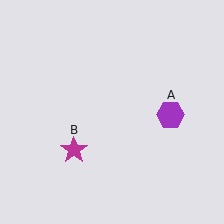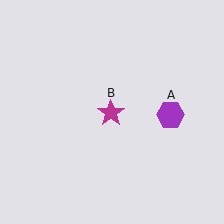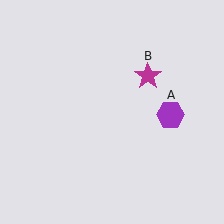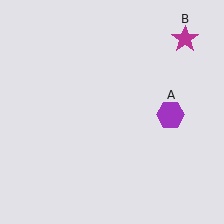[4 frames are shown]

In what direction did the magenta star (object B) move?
The magenta star (object B) moved up and to the right.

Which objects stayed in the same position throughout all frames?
Purple hexagon (object A) remained stationary.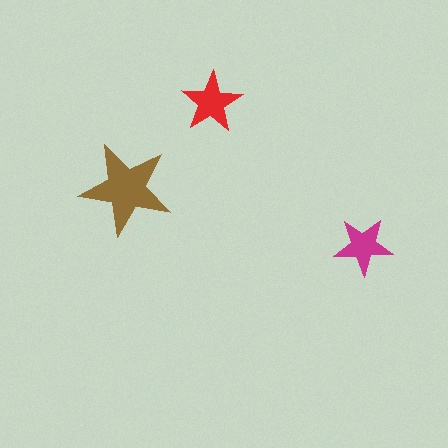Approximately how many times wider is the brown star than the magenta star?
About 1.5 times wider.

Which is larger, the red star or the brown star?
The brown one.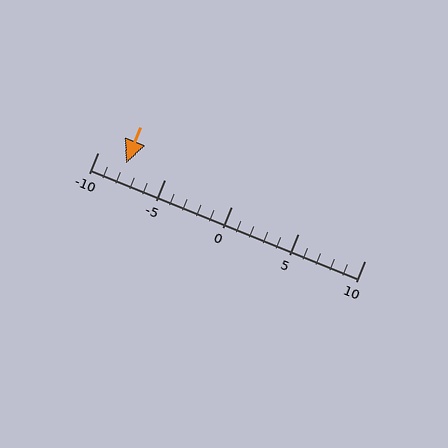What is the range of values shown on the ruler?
The ruler shows values from -10 to 10.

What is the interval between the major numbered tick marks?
The major tick marks are spaced 5 units apart.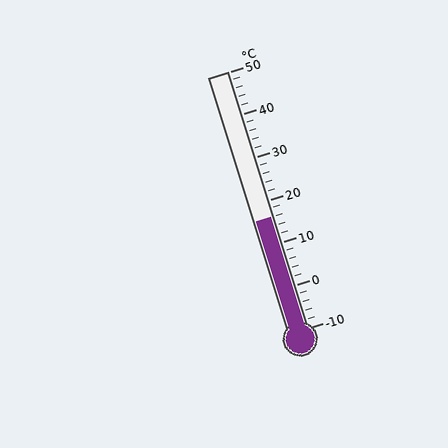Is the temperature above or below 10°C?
The temperature is above 10°C.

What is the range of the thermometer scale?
The thermometer scale ranges from -10°C to 50°C.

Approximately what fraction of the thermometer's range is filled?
The thermometer is filled to approximately 45% of its range.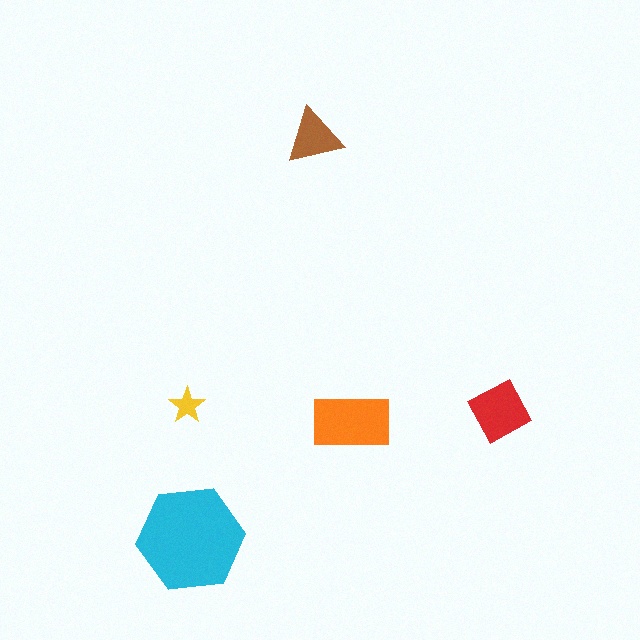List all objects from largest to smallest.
The cyan hexagon, the orange rectangle, the red square, the brown triangle, the yellow star.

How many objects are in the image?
There are 5 objects in the image.